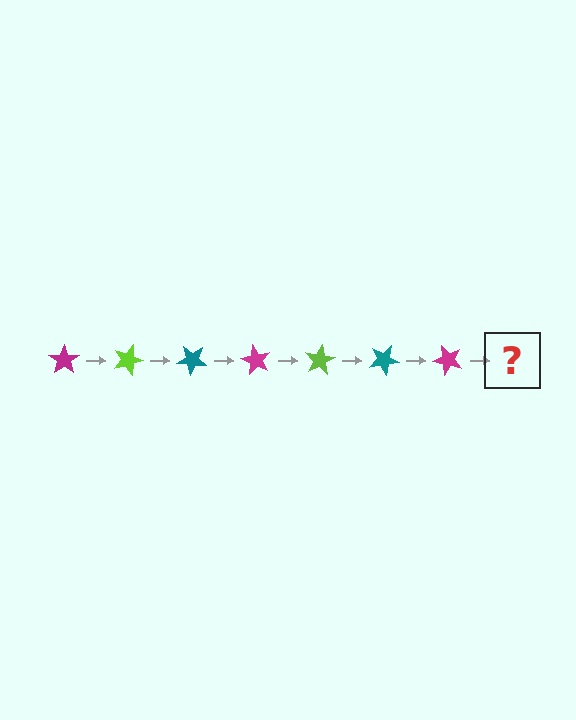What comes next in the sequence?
The next element should be a lime star, rotated 140 degrees from the start.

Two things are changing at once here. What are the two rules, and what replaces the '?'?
The two rules are that it rotates 20 degrees each step and the color cycles through magenta, lime, and teal. The '?' should be a lime star, rotated 140 degrees from the start.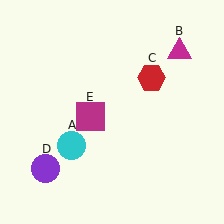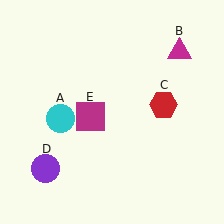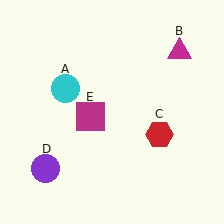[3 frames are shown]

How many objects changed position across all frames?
2 objects changed position: cyan circle (object A), red hexagon (object C).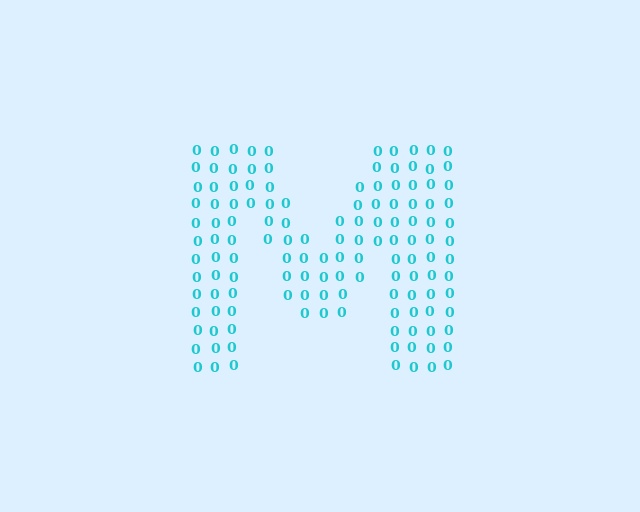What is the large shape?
The large shape is the letter M.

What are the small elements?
The small elements are digit 0's.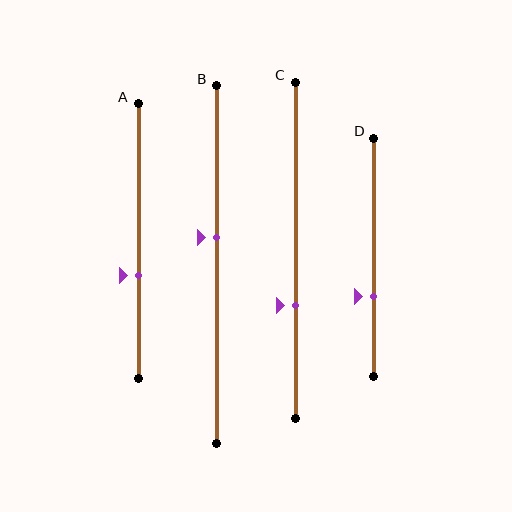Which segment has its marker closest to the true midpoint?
Segment B has its marker closest to the true midpoint.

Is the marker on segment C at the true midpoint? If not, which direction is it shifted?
No, the marker on segment C is shifted downward by about 16% of the segment length.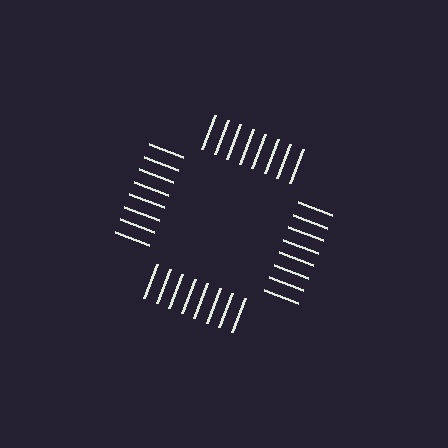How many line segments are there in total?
32 — 8 along each of the 4 edges.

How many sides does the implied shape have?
4 sides — the line-ends trace a square.